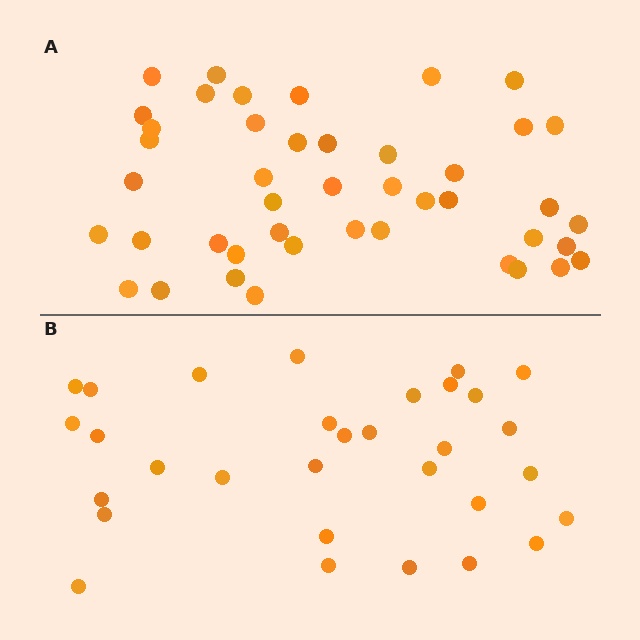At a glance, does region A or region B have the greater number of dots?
Region A (the top region) has more dots.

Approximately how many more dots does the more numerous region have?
Region A has approximately 15 more dots than region B.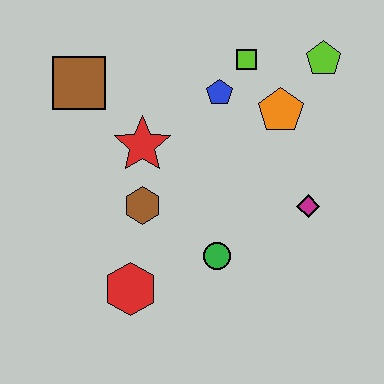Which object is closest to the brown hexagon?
The red star is closest to the brown hexagon.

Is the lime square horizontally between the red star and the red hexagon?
No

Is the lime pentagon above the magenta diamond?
Yes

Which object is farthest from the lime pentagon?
The red hexagon is farthest from the lime pentagon.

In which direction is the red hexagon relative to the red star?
The red hexagon is below the red star.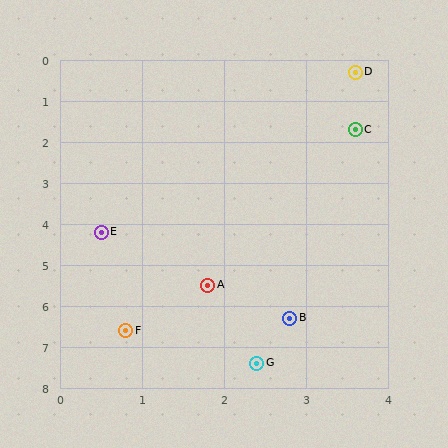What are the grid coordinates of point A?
Point A is at approximately (1.8, 5.5).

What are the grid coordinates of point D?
Point D is at approximately (3.6, 0.3).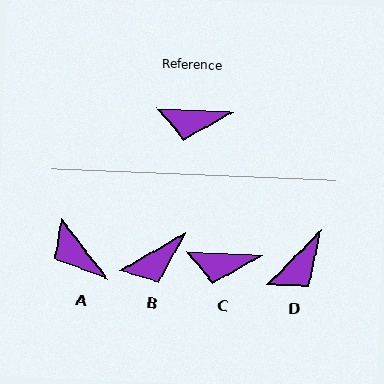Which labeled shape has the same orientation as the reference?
C.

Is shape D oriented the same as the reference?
No, it is off by about 48 degrees.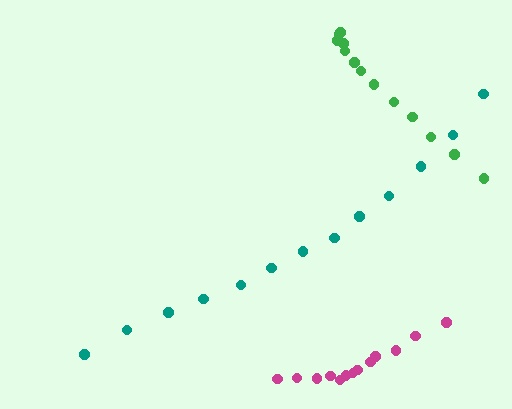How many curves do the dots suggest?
There are 3 distinct paths.